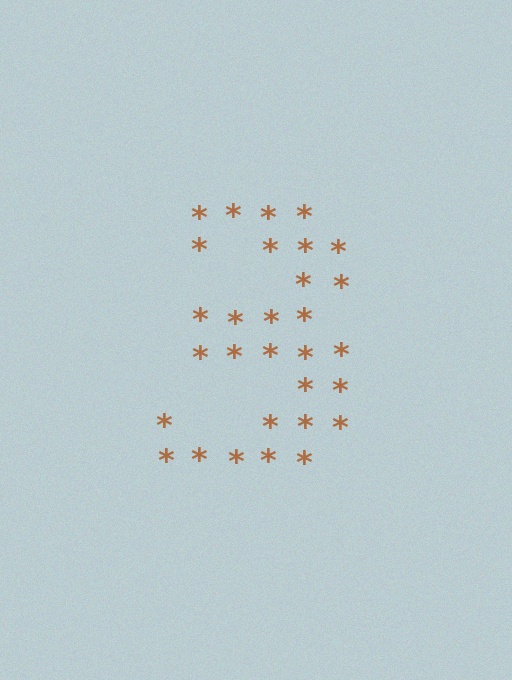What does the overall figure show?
The overall figure shows the digit 3.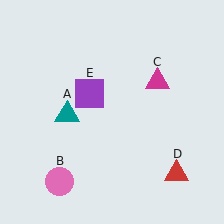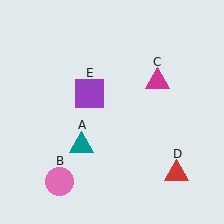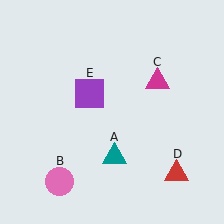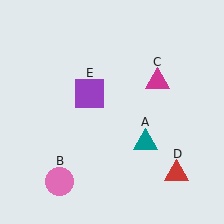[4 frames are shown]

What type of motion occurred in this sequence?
The teal triangle (object A) rotated counterclockwise around the center of the scene.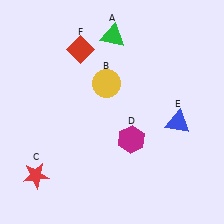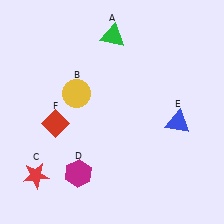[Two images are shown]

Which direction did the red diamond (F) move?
The red diamond (F) moved down.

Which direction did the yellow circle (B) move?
The yellow circle (B) moved left.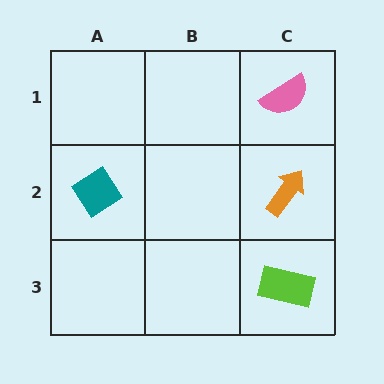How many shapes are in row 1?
1 shape.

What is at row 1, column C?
A pink semicircle.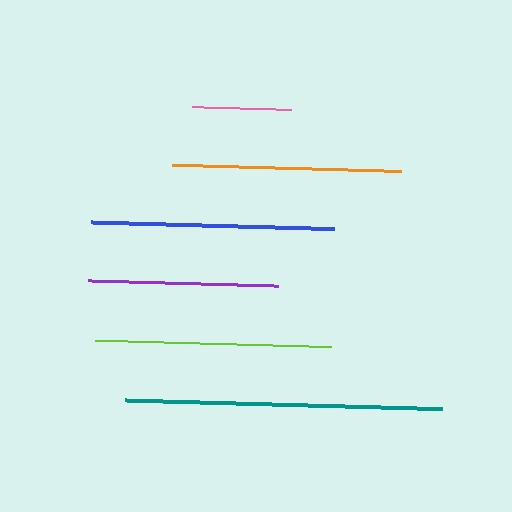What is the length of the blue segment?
The blue segment is approximately 243 pixels long.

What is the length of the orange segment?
The orange segment is approximately 229 pixels long.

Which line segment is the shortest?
The pink line is the shortest at approximately 99 pixels.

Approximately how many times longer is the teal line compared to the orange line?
The teal line is approximately 1.4 times the length of the orange line.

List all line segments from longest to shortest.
From longest to shortest: teal, blue, lime, orange, purple, pink.